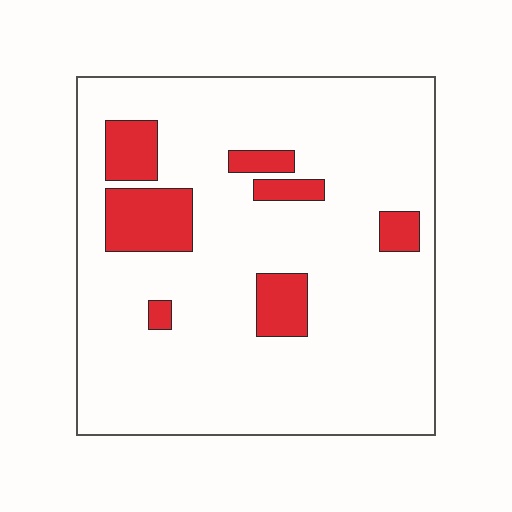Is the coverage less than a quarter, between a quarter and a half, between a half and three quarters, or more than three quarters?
Less than a quarter.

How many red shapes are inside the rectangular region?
7.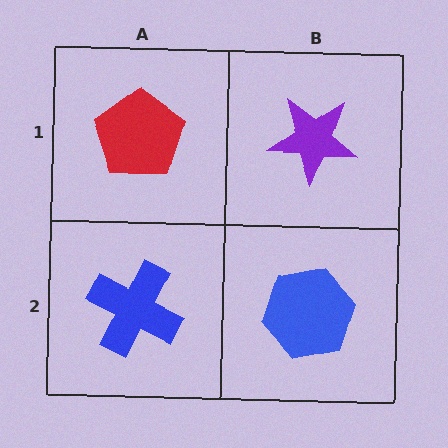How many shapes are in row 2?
2 shapes.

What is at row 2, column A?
A blue cross.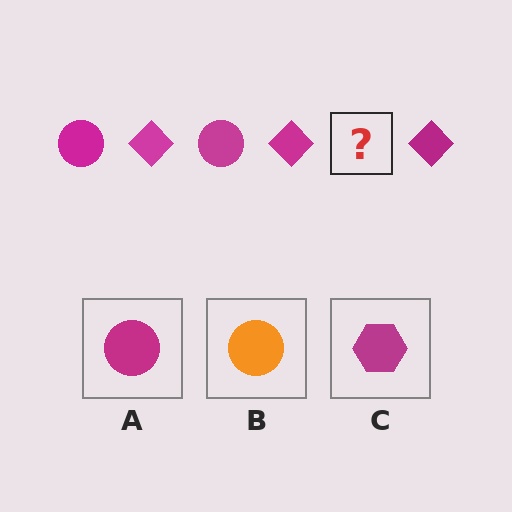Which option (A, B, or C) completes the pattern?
A.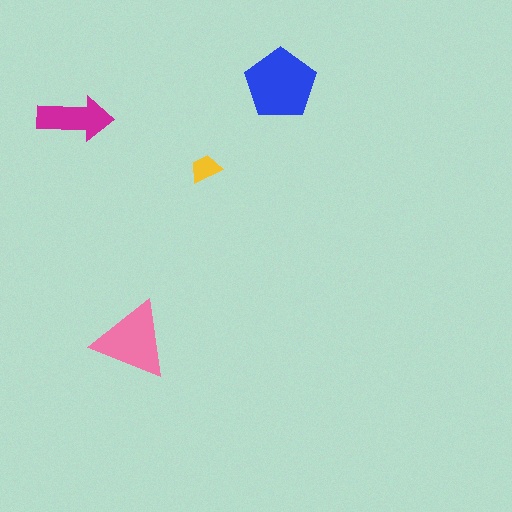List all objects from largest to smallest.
The blue pentagon, the pink triangle, the magenta arrow, the yellow trapezoid.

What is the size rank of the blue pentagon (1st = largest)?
1st.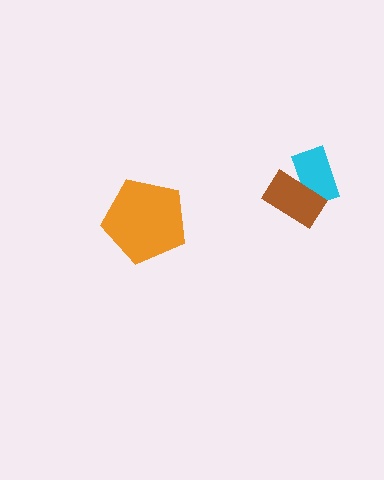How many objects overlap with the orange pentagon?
0 objects overlap with the orange pentagon.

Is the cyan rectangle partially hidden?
Yes, it is partially covered by another shape.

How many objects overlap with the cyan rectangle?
1 object overlaps with the cyan rectangle.